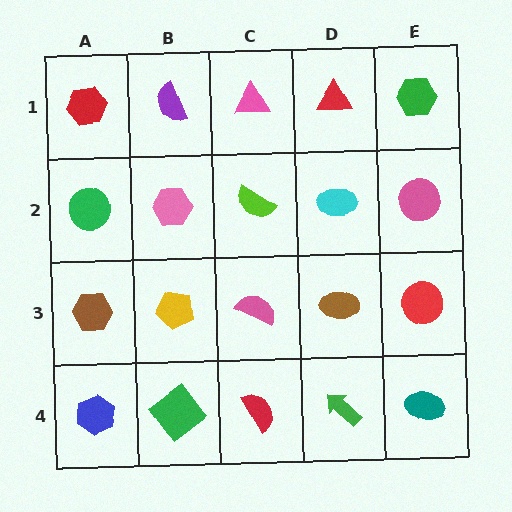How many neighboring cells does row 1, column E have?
2.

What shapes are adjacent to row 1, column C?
A lime semicircle (row 2, column C), a purple semicircle (row 1, column B), a red triangle (row 1, column D).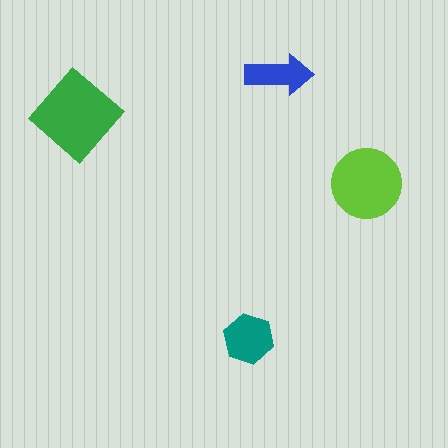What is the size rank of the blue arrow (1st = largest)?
4th.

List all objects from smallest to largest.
The blue arrow, the teal hexagon, the lime circle, the green diamond.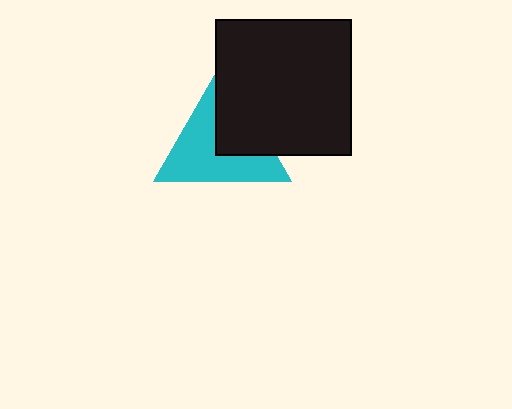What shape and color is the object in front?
The object in front is a black square.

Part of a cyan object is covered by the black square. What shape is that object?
It is a triangle.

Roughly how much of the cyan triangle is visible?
About half of it is visible (roughly 62%).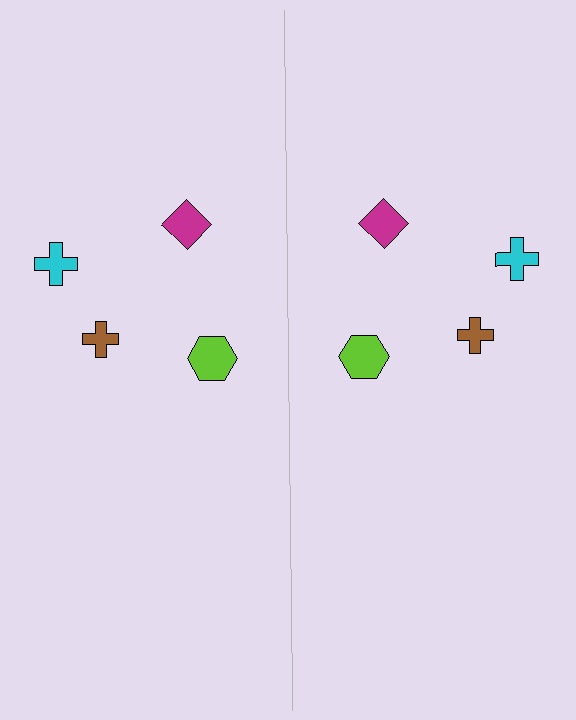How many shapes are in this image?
There are 8 shapes in this image.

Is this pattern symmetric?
Yes, this pattern has bilateral (reflection) symmetry.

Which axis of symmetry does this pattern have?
The pattern has a vertical axis of symmetry running through the center of the image.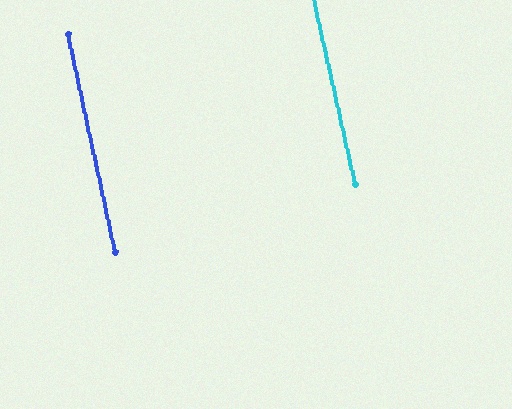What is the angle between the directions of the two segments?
Approximately 1 degree.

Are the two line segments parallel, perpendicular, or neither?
Parallel — their directions differ by only 0.5°.